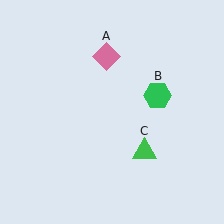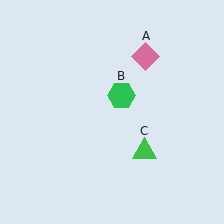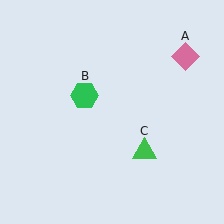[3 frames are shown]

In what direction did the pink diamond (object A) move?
The pink diamond (object A) moved right.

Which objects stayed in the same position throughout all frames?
Green triangle (object C) remained stationary.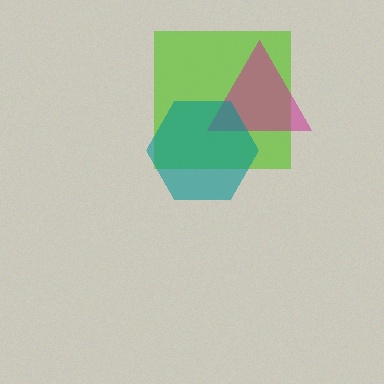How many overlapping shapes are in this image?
There are 3 overlapping shapes in the image.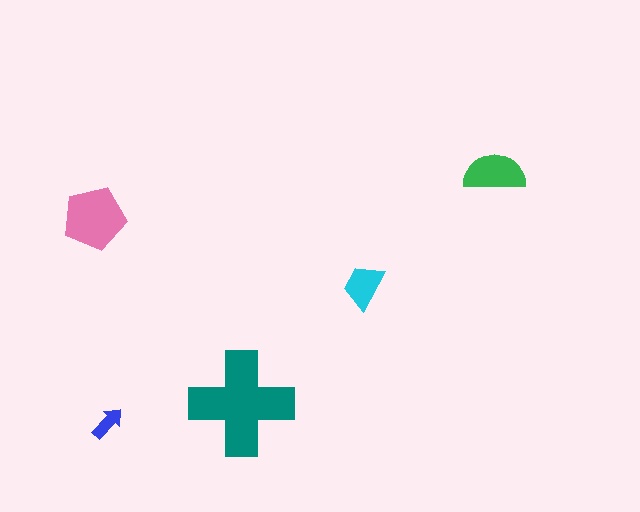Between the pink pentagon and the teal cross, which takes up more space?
The teal cross.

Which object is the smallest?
The blue arrow.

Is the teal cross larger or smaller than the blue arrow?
Larger.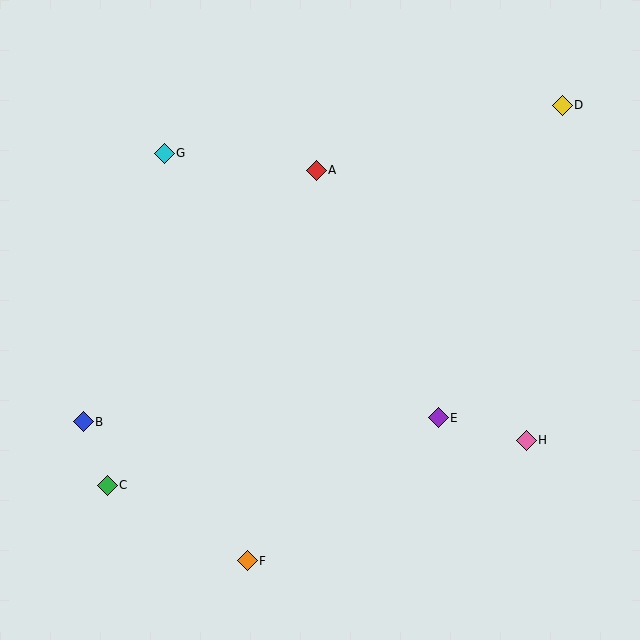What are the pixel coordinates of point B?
Point B is at (83, 422).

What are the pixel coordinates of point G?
Point G is at (164, 153).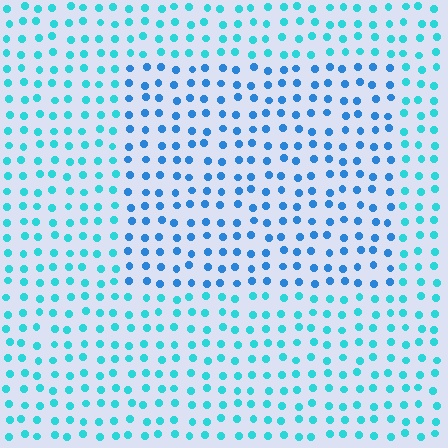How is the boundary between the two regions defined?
The boundary is defined purely by a slight shift in hue (about 29 degrees). Spacing, size, and orientation are identical on both sides.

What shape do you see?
I see a rectangle.